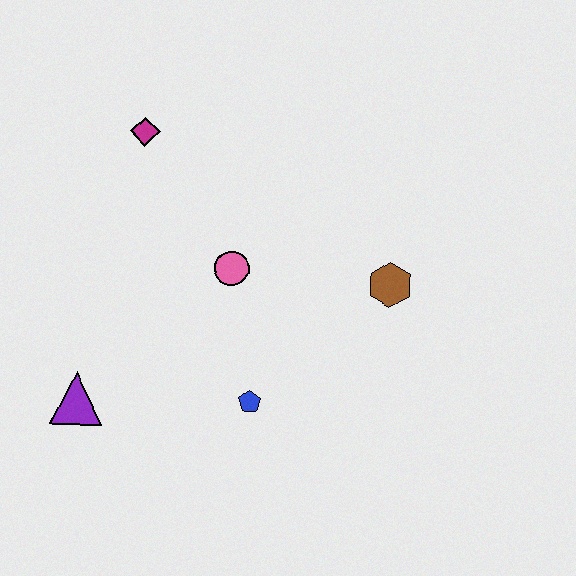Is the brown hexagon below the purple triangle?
No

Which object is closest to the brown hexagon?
The pink circle is closest to the brown hexagon.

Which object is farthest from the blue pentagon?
The magenta diamond is farthest from the blue pentagon.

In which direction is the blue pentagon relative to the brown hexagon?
The blue pentagon is to the left of the brown hexagon.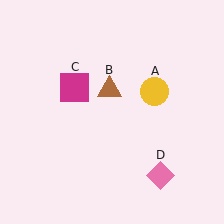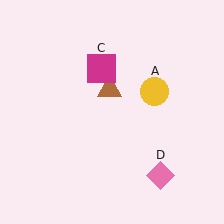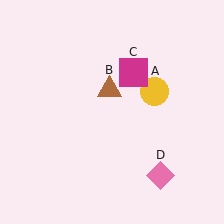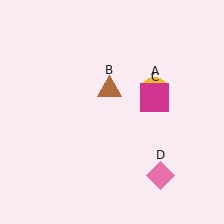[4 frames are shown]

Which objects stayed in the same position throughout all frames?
Yellow circle (object A) and brown triangle (object B) and pink diamond (object D) remained stationary.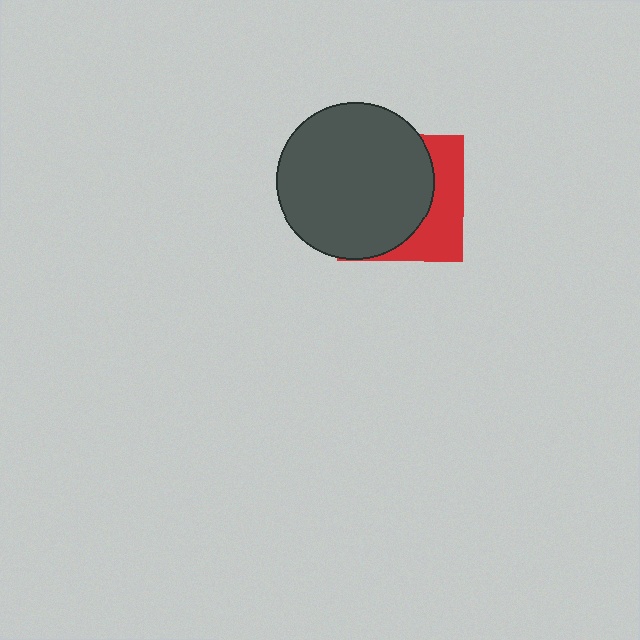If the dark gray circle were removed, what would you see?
You would see the complete red square.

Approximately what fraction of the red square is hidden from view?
Roughly 66% of the red square is hidden behind the dark gray circle.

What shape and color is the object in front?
The object in front is a dark gray circle.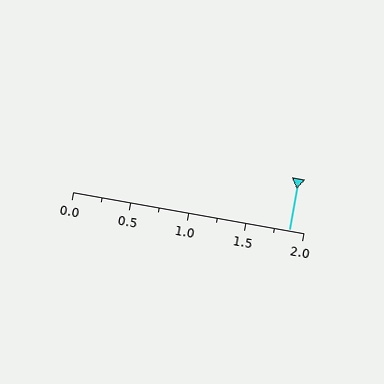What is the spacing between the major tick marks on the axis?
The major ticks are spaced 0.5 apart.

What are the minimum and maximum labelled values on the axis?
The axis runs from 0.0 to 2.0.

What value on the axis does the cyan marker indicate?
The marker indicates approximately 1.88.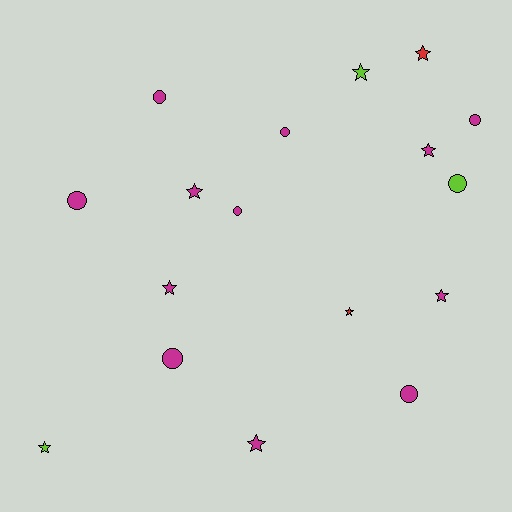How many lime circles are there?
There is 1 lime circle.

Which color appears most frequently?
Magenta, with 12 objects.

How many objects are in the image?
There are 17 objects.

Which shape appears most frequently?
Star, with 9 objects.